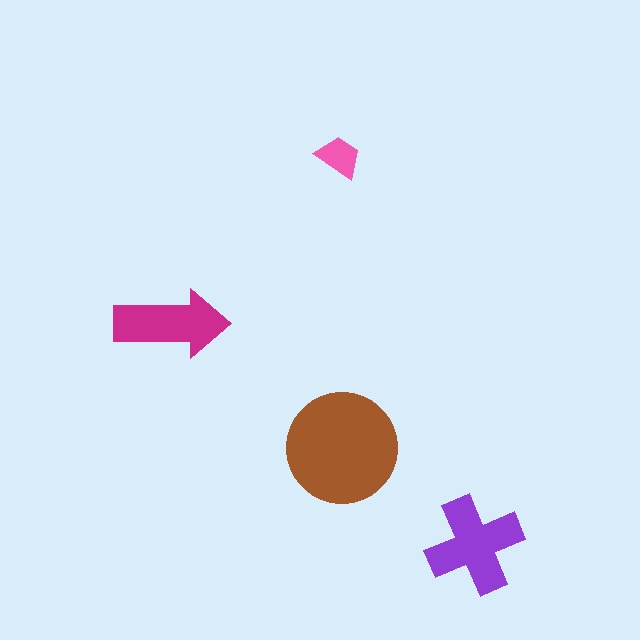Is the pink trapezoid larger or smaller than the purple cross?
Smaller.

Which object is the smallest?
The pink trapezoid.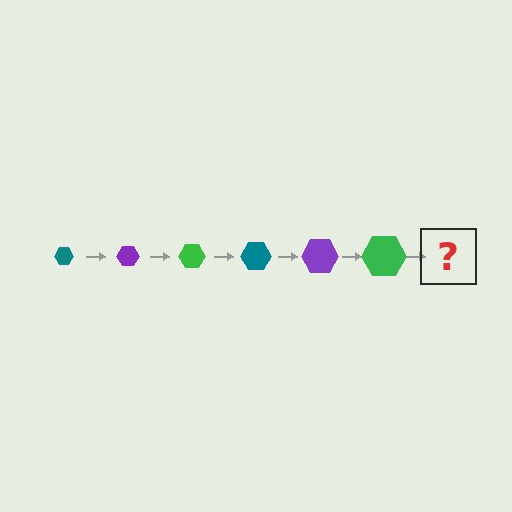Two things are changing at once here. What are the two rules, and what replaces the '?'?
The two rules are that the hexagon grows larger each step and the color cycles through teal, purple, and green. The '?' should be a teal hexagon, larger than the previous one.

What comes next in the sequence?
The next element should be a teal hexagon, larger than the previous one.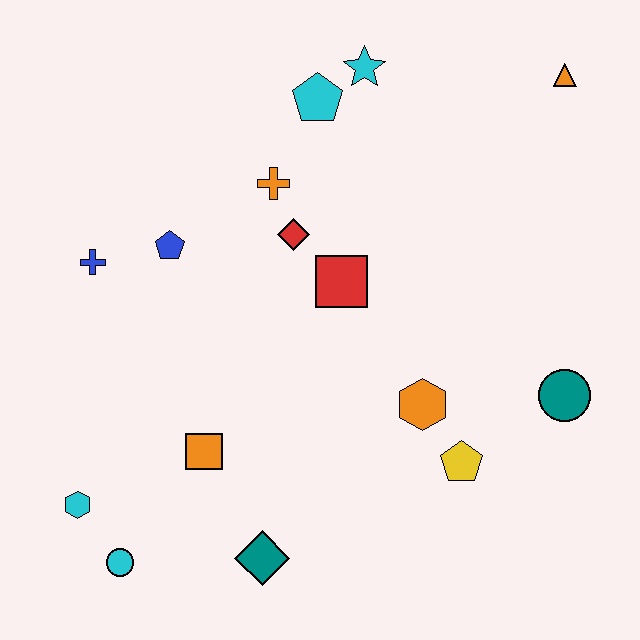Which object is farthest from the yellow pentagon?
The blue cross is farthest from the yellow pentagon.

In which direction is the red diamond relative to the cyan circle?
The red diamond is above the cyan circle.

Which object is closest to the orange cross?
The red diamond is closest to the orange cross.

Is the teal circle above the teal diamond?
Yes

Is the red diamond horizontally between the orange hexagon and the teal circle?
No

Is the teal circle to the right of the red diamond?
Yes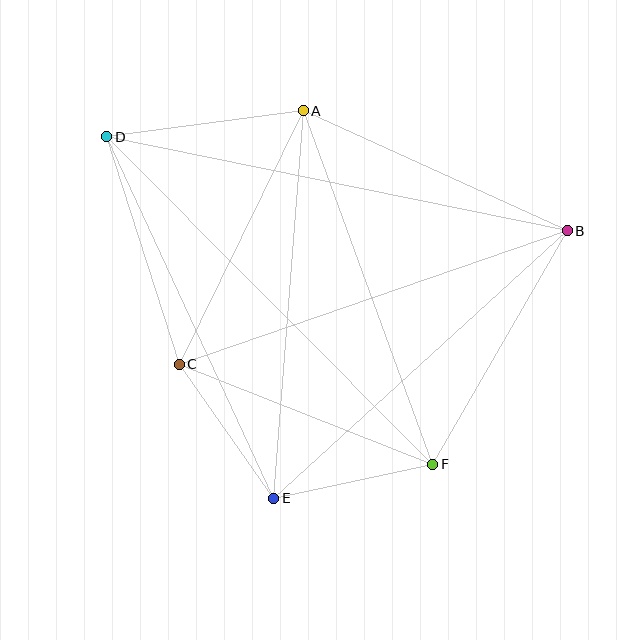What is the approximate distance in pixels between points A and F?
The distance between A and F is approximately 376 pixels.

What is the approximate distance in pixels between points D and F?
The distance between D and F is approximately 462 pixels.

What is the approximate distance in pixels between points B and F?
The distance between B and F is approximately 270 pixels.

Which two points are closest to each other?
Points E and F are closest to each other.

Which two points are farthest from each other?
Points B and D are farthest from each other.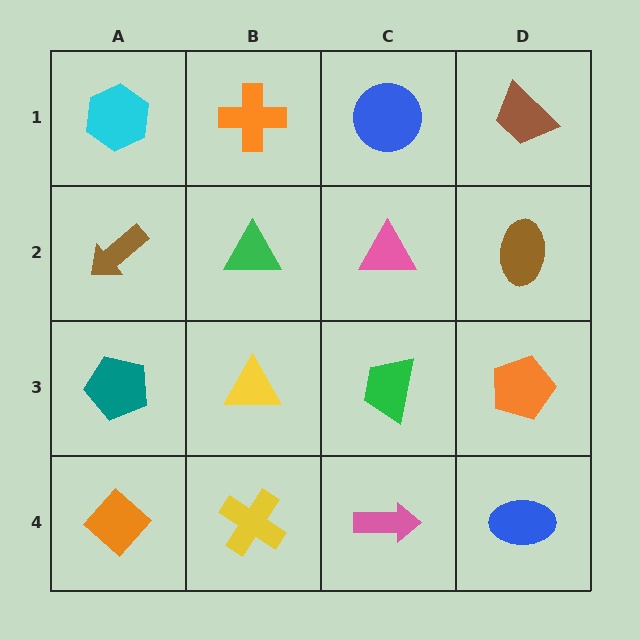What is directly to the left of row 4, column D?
A pink arrow.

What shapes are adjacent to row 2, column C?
A blue circle (row 1, column C), a green trapezoid (row 3, column C), a green triangle (row 2, column B), a brown ellipse (row 2, column D).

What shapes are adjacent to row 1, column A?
A brown arrow (row 2, column A), an orange cross (row 1, column B).